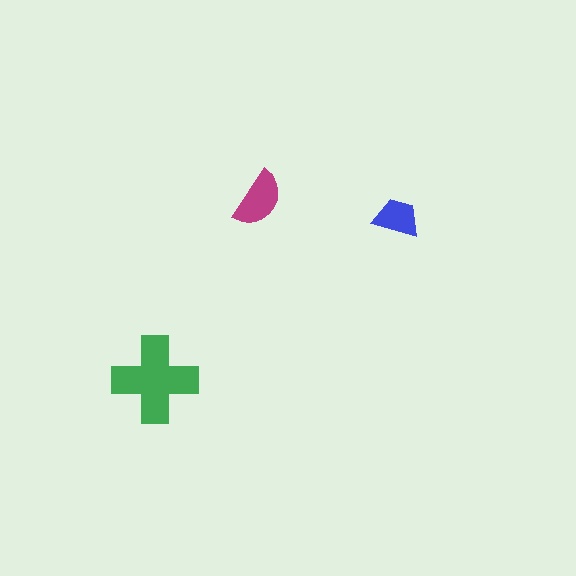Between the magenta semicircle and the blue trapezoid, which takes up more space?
The magenta semicircle.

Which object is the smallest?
The blue trapezoid.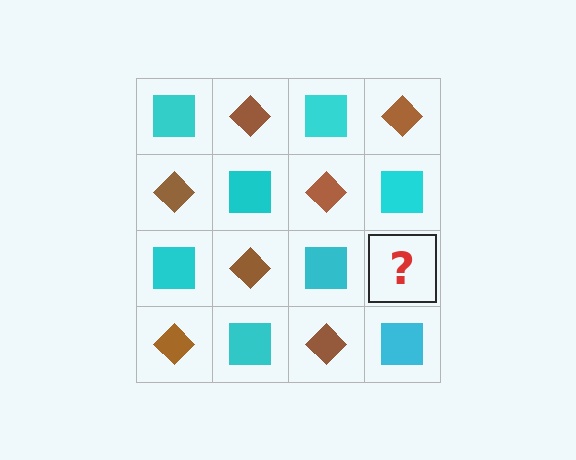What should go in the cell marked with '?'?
The missing cell should contain a brown diamond.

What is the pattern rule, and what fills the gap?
The rule is that it alternates cyan square and brown diamond in a checkerboard pattern. The gap should be filled with a brown diamond.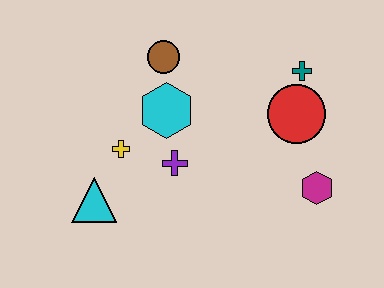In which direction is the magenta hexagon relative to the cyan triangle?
The magenta hexagon is to the right of the cyan triangle.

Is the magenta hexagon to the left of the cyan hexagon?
No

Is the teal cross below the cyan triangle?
No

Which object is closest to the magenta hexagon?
The red circle is closest to the magenta hexagon.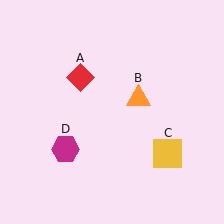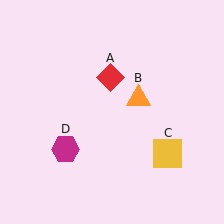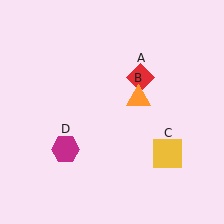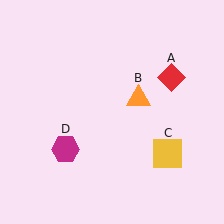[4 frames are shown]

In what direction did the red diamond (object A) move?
The red diamond (object A) moved right.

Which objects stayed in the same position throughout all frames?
Orange triangle (object B) and yellow square (object C) and magenta hexagon (object D) remained stationary.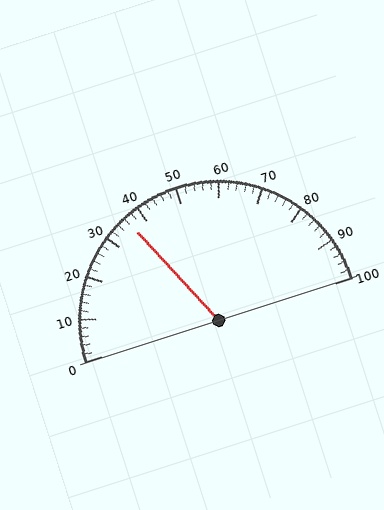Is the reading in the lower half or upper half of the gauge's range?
The reading is in the lower half of the range (0 to 100).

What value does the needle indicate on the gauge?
The needle indicates approximately 36.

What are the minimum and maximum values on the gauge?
The gauge ranges from 0 to 100.